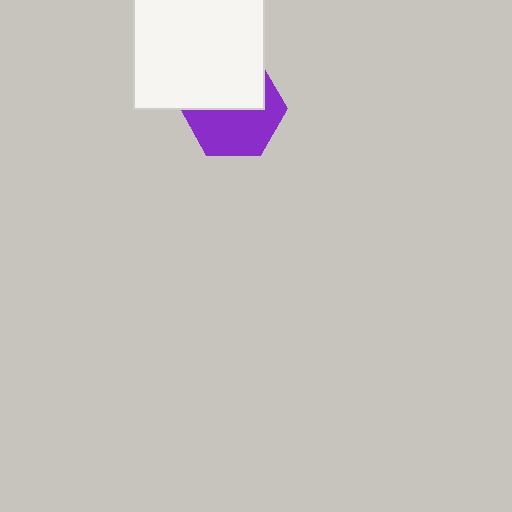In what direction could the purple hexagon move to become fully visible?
The purple hexagon could move down. That would shift it out from behind the white square entirely.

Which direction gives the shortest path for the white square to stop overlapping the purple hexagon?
Moving up gives the shortest separation.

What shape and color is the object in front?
The object in front is a white square.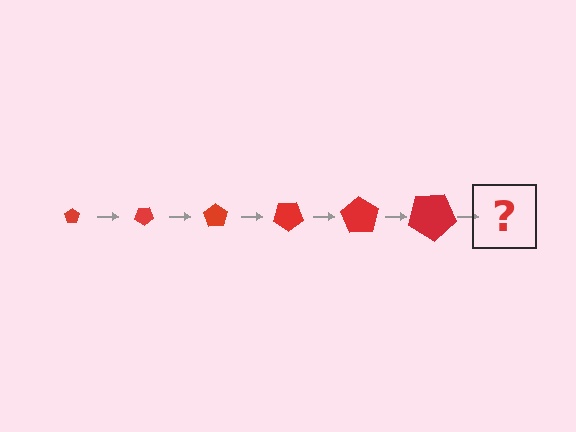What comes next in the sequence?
The next element should be a pentagon, larger than the previous one and rotated 210 degrees from the start.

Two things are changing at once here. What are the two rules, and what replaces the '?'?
The two rules are that the pentagon grows larger each step and it rotates 35 degrees each step. The '?' should be a pentagon, larger than the previous one and rotated 210 degrees from the start.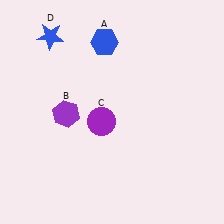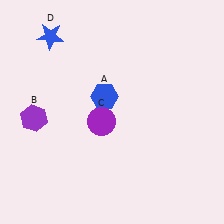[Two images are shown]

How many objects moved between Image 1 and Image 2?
2 objects moved between the two images.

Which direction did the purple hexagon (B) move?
The purple hexagon (B) moved left.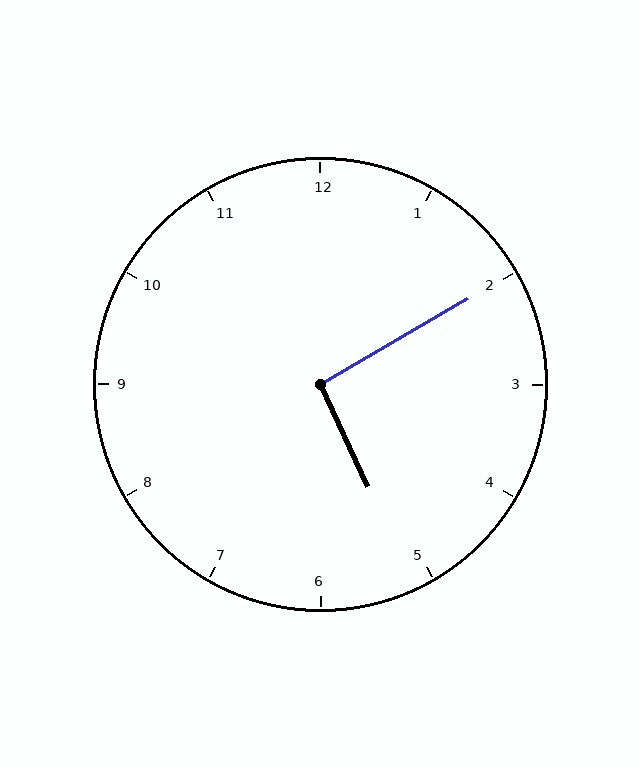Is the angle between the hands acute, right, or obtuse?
It is right.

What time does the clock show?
5:10.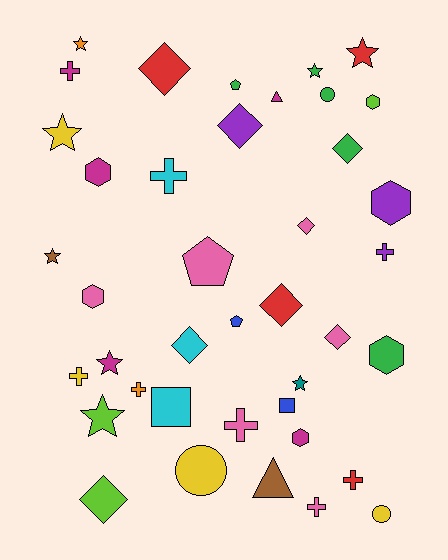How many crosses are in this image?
There are 8 crosses.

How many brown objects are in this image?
There are 2 brown objects.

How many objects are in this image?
There are 40 objects.